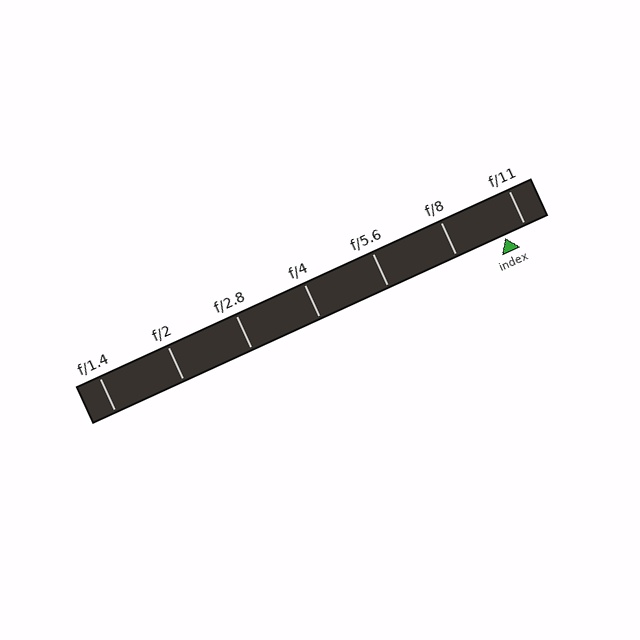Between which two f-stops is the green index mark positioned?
The index mark is between f/8 and f/11.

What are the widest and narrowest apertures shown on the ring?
The widest aperture shown is f/1.4 and the narrowest is f/11.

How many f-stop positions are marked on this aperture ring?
There are 7 f-stop positions marked.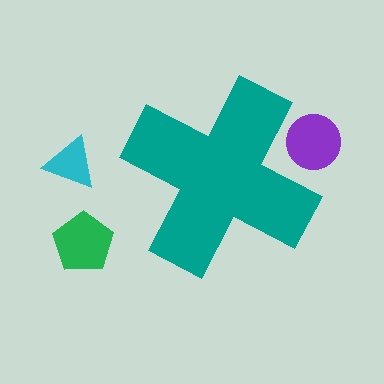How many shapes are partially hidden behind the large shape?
1 shape is partially hidden.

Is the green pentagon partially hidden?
No, the green pentagon is fully visible.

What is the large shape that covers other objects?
A teal cross.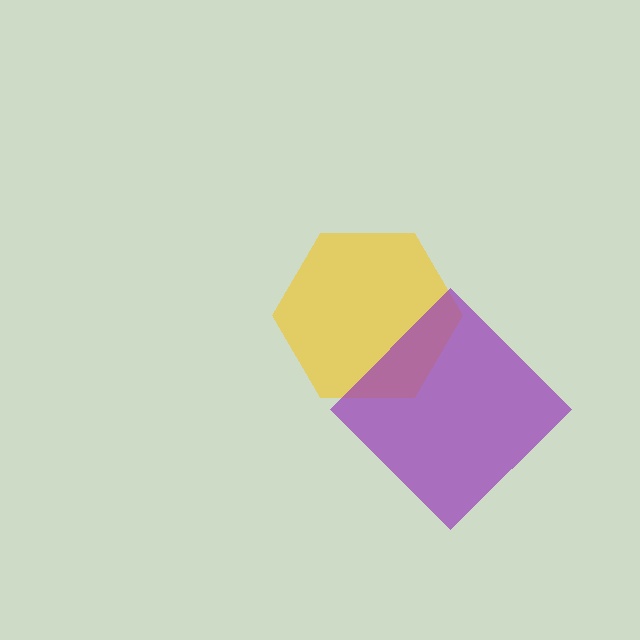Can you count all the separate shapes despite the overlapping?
Yes, there are 2 separate shapes.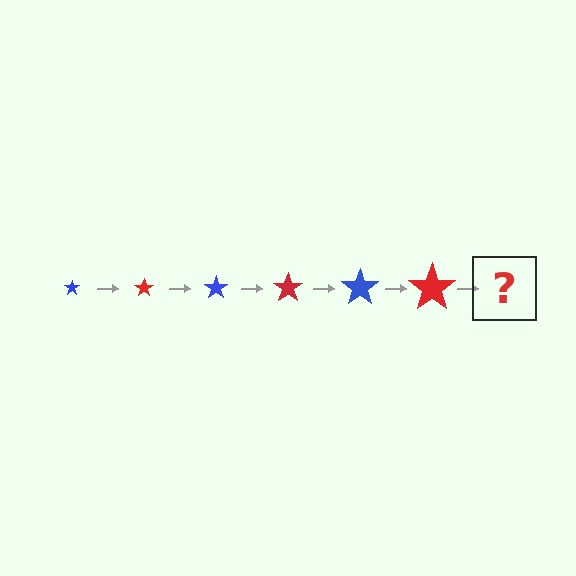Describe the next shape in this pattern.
It should be a blue star, larger than the previous one.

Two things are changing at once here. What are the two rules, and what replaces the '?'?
The two rules are that the star grows larger each step and the color cycles through blue and red. The '?' should be a blue star, larger than the previous one.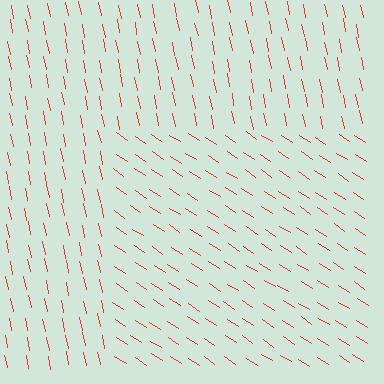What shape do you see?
I see a rectangle.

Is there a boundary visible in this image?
Yes, there is a texture boundary formed by a change in line orientation.